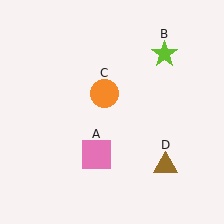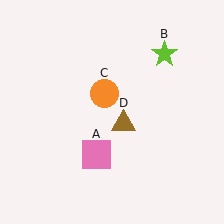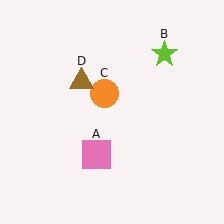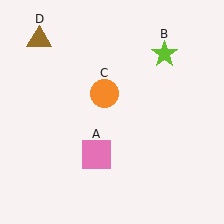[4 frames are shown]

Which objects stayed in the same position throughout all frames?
Pink square (object A) and lime star (object B) and orange circle (object C) remained stationary.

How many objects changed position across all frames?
1 object changed position: brown triangle (object D).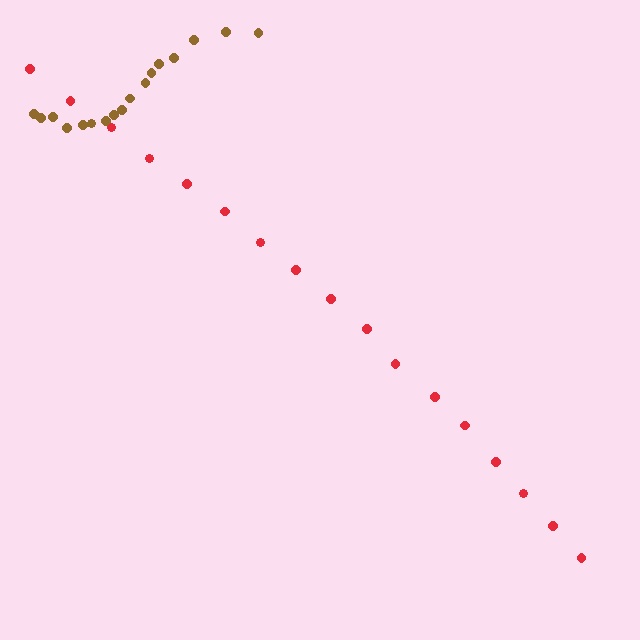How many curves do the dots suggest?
There are 2 distinct paths.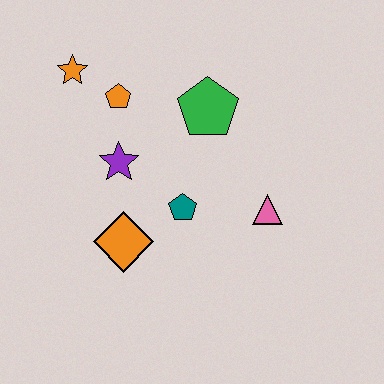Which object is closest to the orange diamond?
The teal pentagon is closest to the orange diamond.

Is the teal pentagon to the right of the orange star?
Yes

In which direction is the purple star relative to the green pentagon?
The purple star is to the left of the green pentagon.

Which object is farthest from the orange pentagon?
The pink triangle is farthest from the orange pentagon.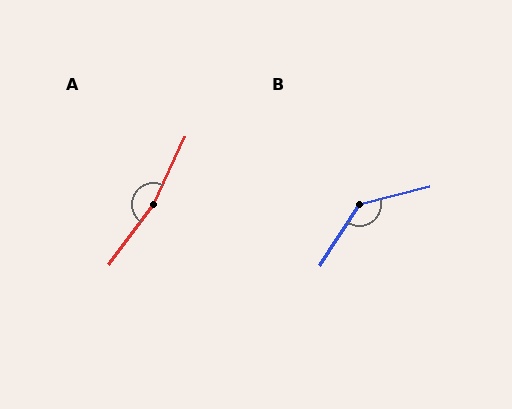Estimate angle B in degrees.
Approximately 137 degrees.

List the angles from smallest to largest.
B (137°), A (169°).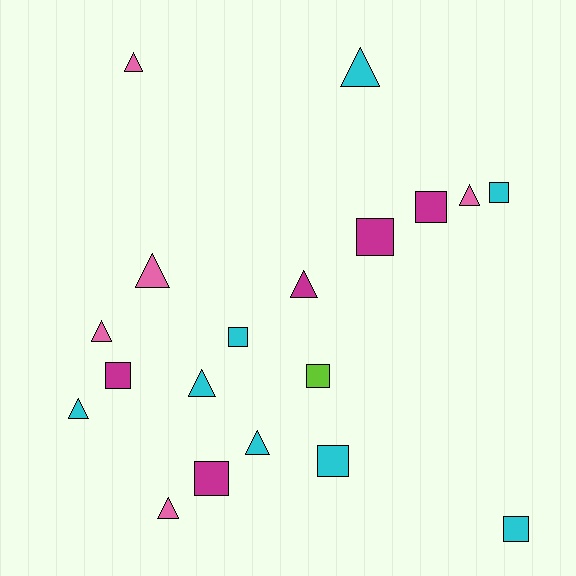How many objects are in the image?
There are 19 objects.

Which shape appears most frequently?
Triangle, with 10 objects.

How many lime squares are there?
There is 1 lime square.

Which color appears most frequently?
Cyan, with 8 objects.